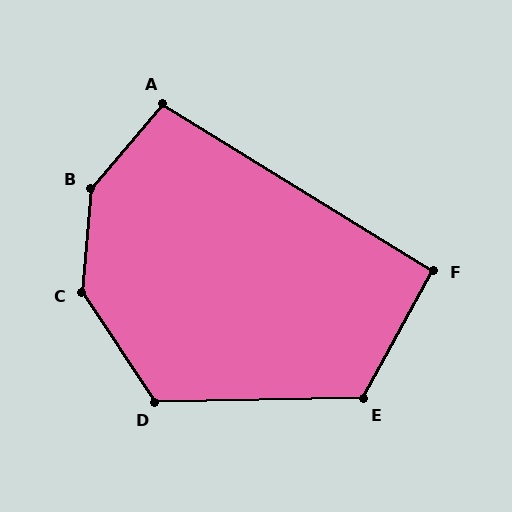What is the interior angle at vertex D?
Approximately 122 degrees (obtuse).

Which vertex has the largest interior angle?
B, at approximately 145 degrees.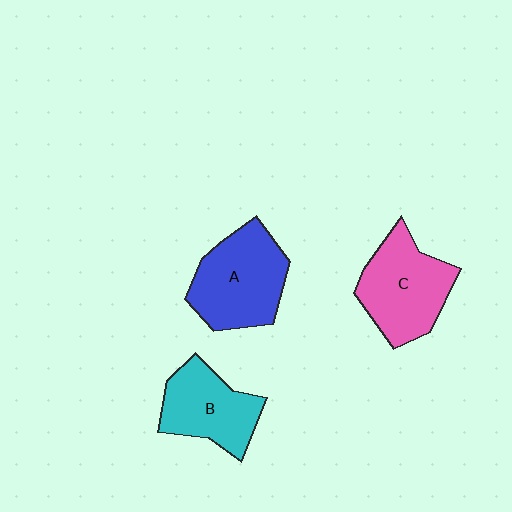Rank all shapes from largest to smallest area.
From largest to smallest: A (blue), C (pink), B (cyan).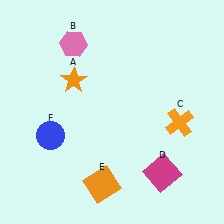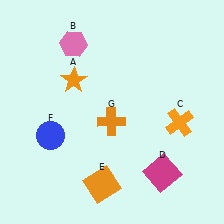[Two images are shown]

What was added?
An orange cross (G) was added in Image 2.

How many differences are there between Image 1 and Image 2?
There is 1 difference between the two images.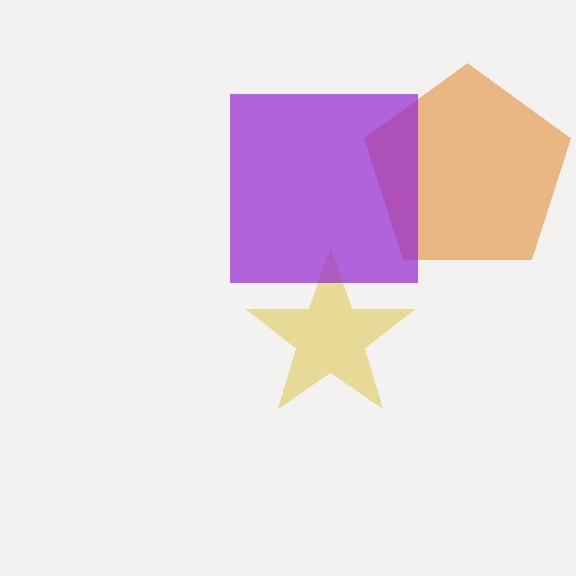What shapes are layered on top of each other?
The layered shapes are: an orange pentagon, a yellow star, a purple square.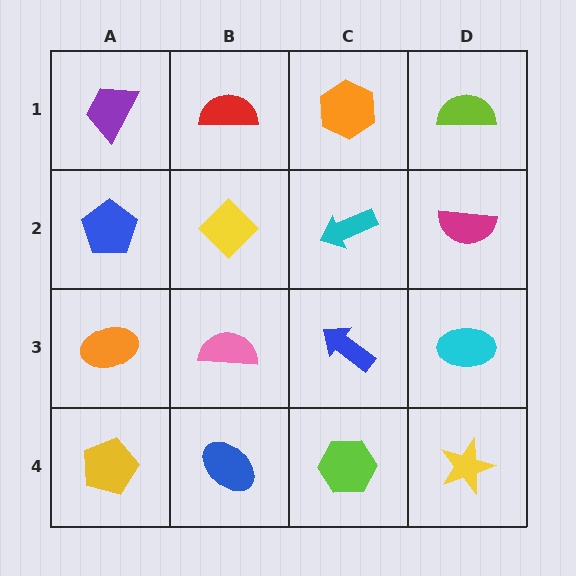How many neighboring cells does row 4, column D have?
2.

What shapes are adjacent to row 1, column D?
A magenta semicircle (row 2, column D), an orange hexagon (row 1, column C).